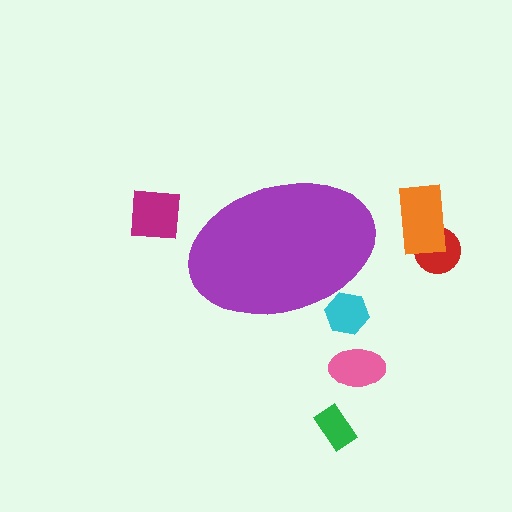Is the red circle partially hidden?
No, the red circle is fully visible.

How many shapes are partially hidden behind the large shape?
1 shape is partially hidden.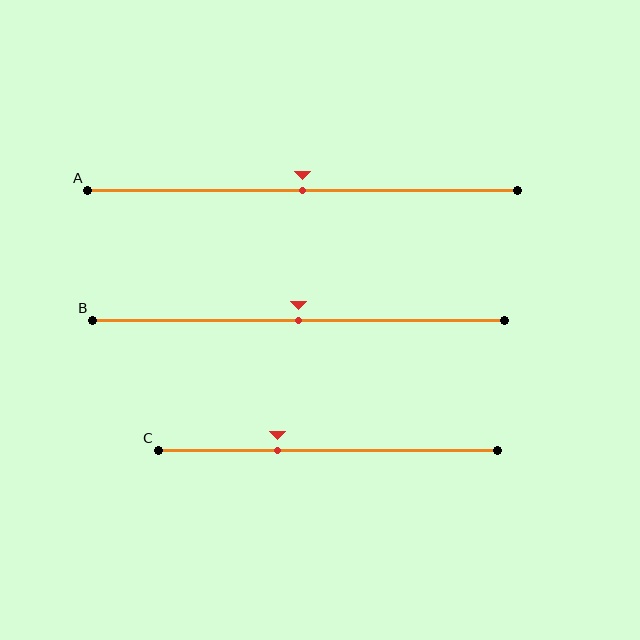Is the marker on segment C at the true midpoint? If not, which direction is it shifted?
No, the marker on segment C is shifted to the left by about 15% of the segment length.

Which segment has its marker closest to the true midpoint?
Segment A has its marker closest to the true midpoint.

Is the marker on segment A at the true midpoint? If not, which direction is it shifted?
Yes, the marker on segment A is at the true midpoint.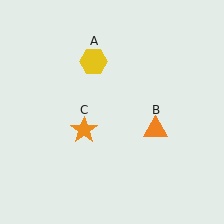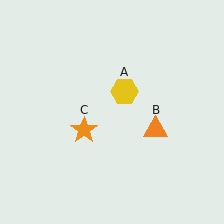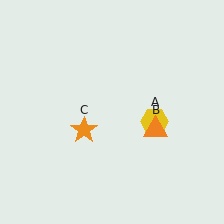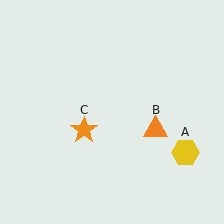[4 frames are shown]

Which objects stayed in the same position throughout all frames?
Orange triangle (object B) and orange star (object C) remained stationary.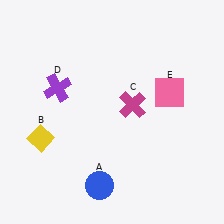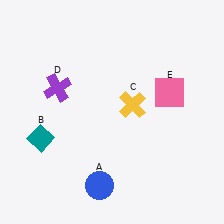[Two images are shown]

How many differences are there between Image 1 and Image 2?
There are 2 differences between the two images.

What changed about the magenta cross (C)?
In Image 1, C is magenta. In Image 2, it changed to yellow.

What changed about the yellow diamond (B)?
In Image 1, B is yellow. In Image 2, it changed to teal.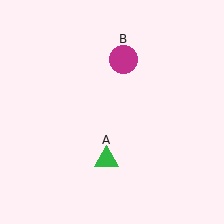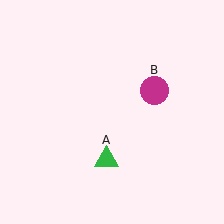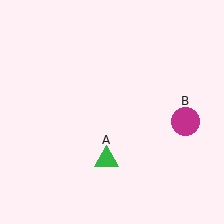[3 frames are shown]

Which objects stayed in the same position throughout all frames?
Green triangle (object A) remained stationary.